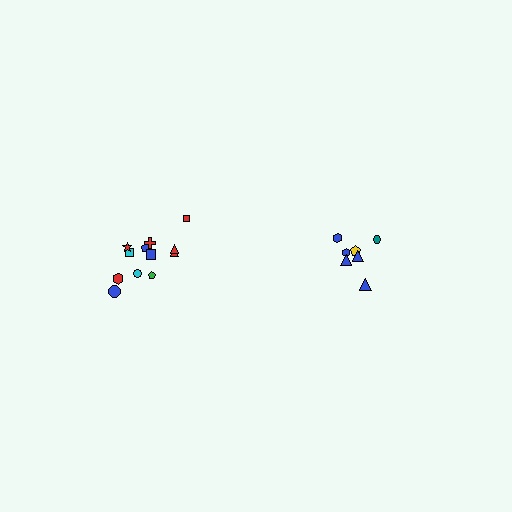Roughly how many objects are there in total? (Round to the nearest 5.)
Roughly 20 objects in total.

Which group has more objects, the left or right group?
The left group.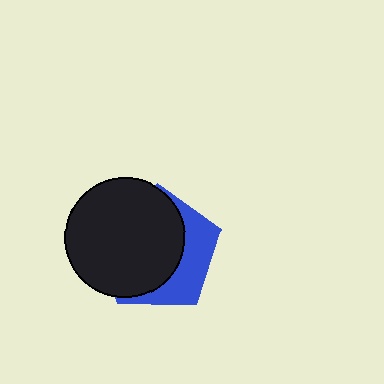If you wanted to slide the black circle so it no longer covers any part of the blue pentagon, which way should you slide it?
Slide it left — that is the most direct way to separate the two shapes.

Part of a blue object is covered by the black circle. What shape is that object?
It is a pentagon.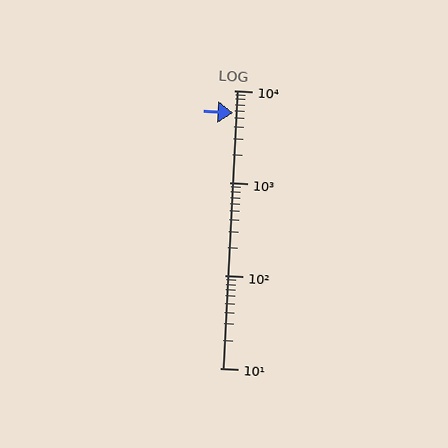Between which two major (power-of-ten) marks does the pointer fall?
The pointer is between 1000 and 10000.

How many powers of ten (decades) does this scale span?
The scale spans 3 decades, from 10 to 10000.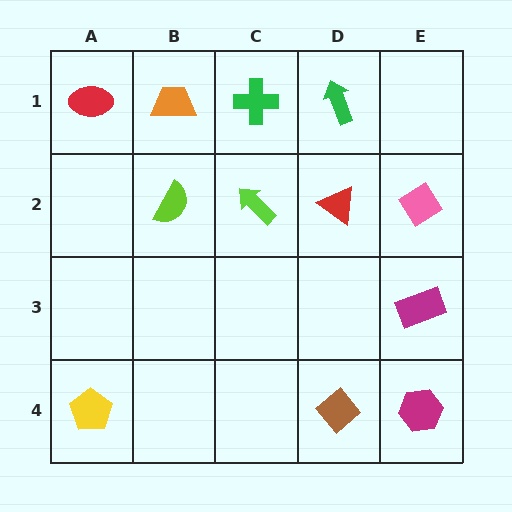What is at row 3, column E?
A magenta rectangle.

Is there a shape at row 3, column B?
No, that cell is empty.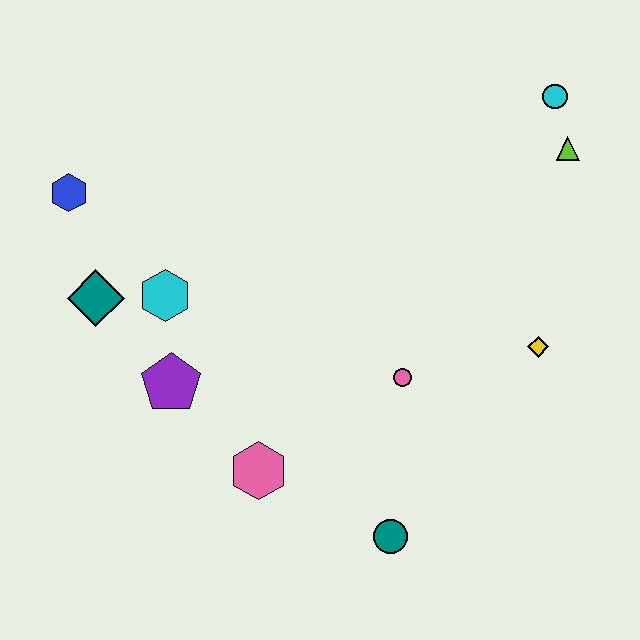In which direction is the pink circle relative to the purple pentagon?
The pink circle is to the right of the purple pentagon.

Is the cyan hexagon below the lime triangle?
Yes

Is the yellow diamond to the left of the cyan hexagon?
No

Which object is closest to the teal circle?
The pink hexagon is closest to the teal circle.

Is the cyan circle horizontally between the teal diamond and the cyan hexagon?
No